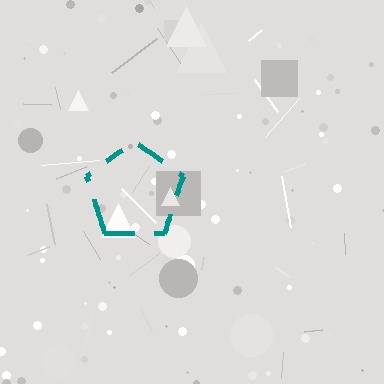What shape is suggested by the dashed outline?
The dashed outline suggests a pentagon.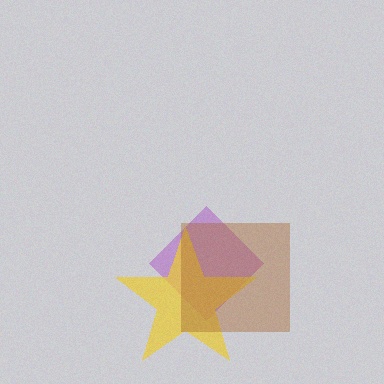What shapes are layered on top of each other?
The layered shapes are: a purple diamond, a yellow star, a brown square.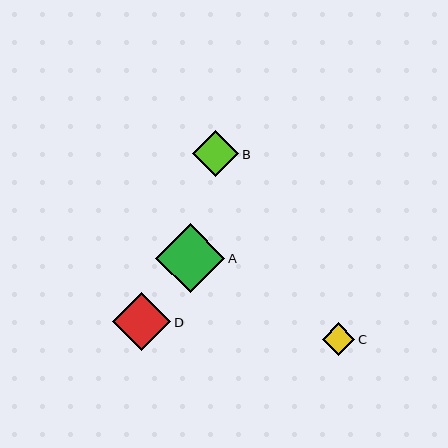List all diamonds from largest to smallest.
From largest to smallest: A, D, B, C.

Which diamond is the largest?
Diamond A is the largest with a size of approximately 69 pixels.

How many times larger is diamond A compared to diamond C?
Diamond A is approximately 2.1 times the size of diamond C.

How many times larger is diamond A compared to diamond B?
Diamond A is approximately 1.5 times the size of diamond B.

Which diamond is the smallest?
Diamond C is the smallest with a size of approximately 32 pixels.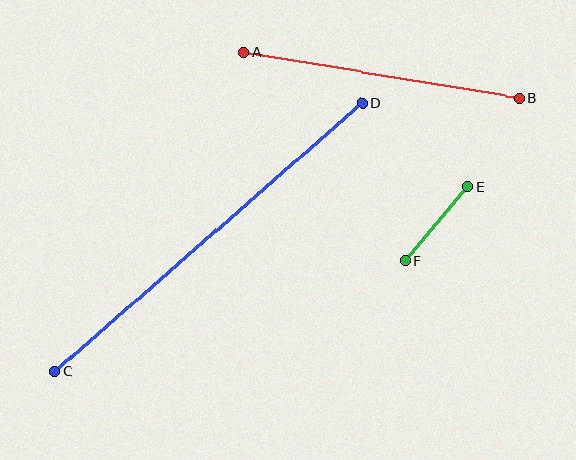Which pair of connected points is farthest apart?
Points C and D are farthest apart.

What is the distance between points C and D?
The distance is approximately 408 pixels.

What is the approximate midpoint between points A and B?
The midpoint is at approximately (382, 75) pixels.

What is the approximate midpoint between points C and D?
The midpoint is at approximately (208, 237) pixels.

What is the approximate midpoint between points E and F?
The midpoint is at approximately (436, 224) pixels.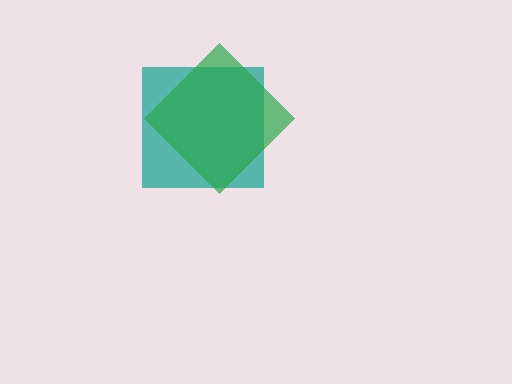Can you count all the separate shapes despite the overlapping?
Yes, there are 2 separate shapes.